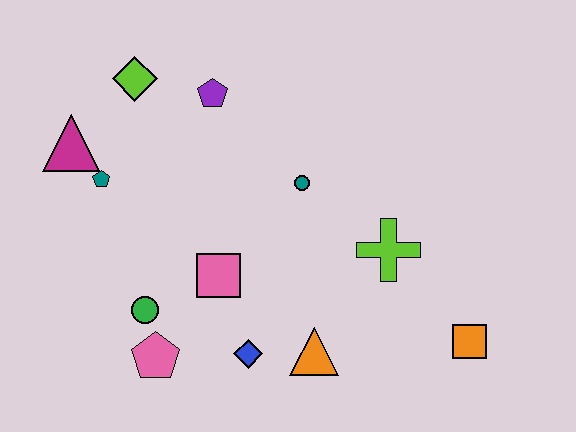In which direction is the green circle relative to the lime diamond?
The green circle is below the lime diamond.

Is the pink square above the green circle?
Yes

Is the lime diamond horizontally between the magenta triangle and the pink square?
Yes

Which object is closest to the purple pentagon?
The lime diamond is closest to the purple pentagon.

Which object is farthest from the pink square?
The orange square is farthest from the pink square.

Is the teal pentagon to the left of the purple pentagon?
Yes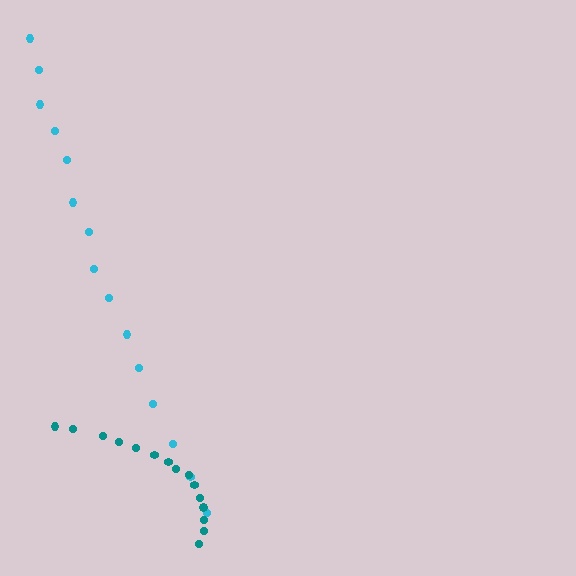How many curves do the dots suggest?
There are 2 distinct paths.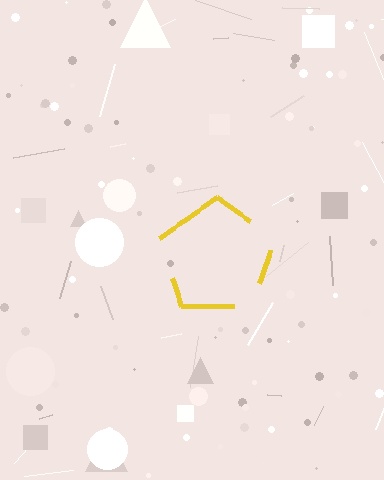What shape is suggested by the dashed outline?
The dashed outline suggests a pentagon.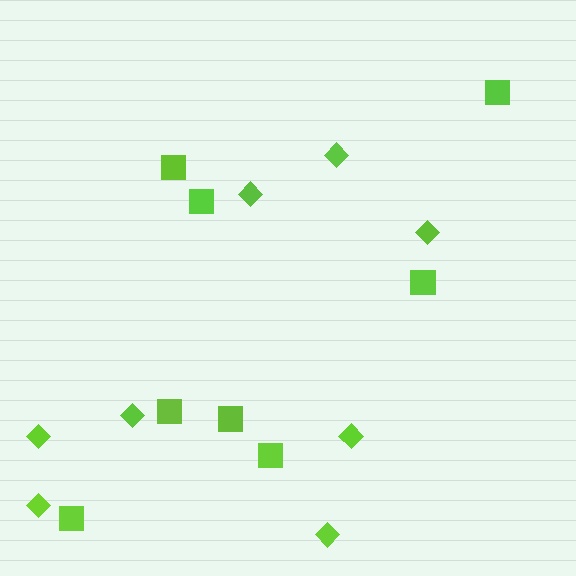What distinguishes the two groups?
There are 2 groups: one group of diamonds (8) and one group of squares (8).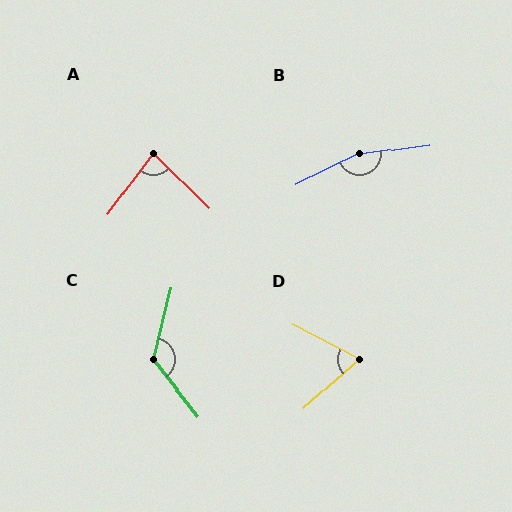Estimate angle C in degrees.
Approximately 128 degrees.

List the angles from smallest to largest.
D (69°), A (83°), C (128°), B (161°).